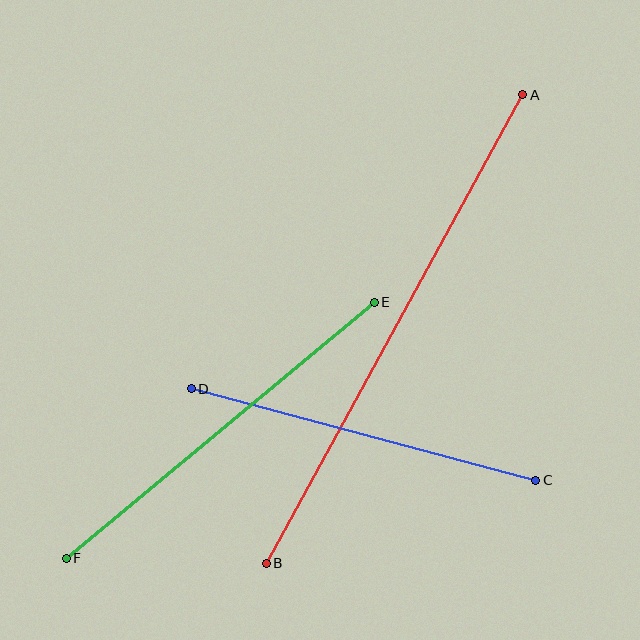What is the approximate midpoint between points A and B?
The midpoint is at approximately (395, 329) pixels.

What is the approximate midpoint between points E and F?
The midpoint is at approximately (220, 430) pixels.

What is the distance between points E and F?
The distance is approximately 400 pixels.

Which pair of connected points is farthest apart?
Points A and B are farthest apart.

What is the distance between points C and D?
The distance is approximately 357 pixels.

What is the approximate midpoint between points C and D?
The midpoint is at approximately (364, 435) pixels.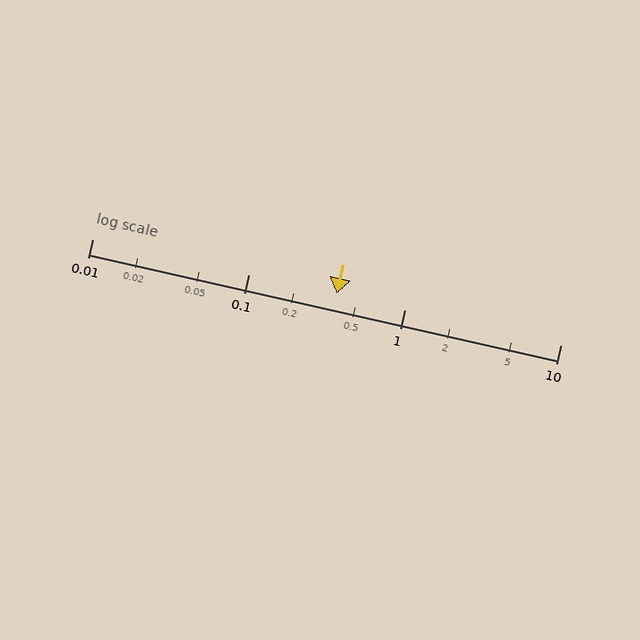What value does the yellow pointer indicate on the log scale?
The pointer indicates approximately 0.37.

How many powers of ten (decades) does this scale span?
The scale spans 3 decades, from 0.01 to 10.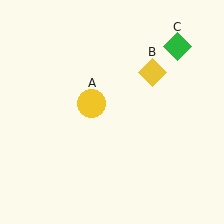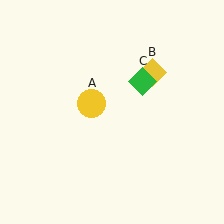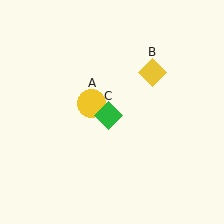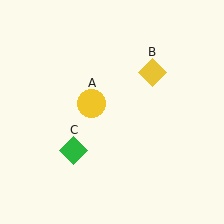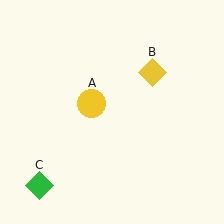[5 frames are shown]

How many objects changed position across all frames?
1 object changed position: green diamond (object C).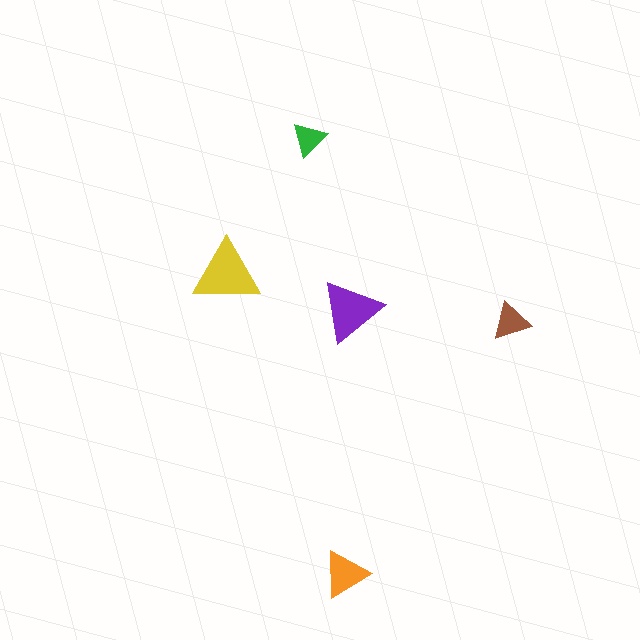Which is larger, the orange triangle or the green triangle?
The orange one.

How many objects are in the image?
There are 5 objects in the image.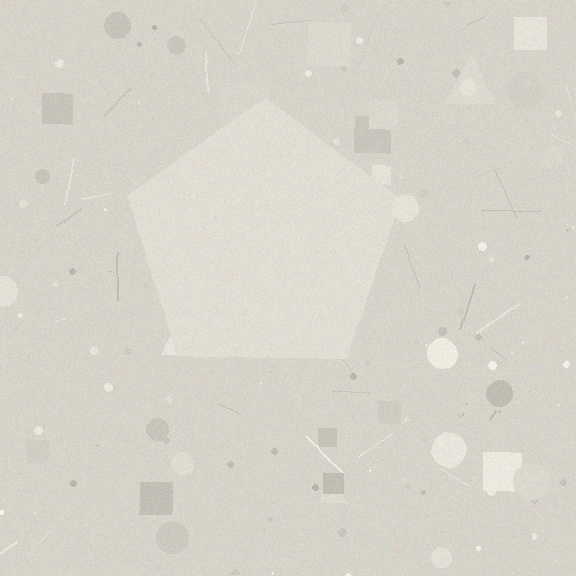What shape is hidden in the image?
A pentagon is hidden in the image.